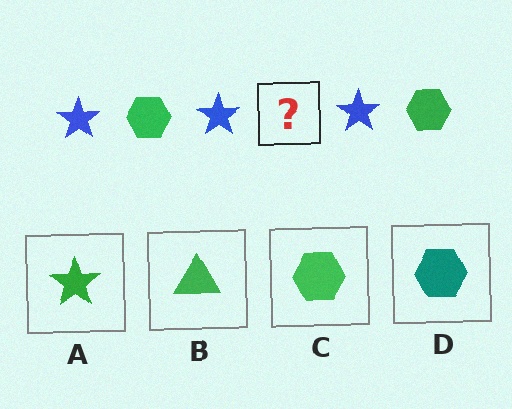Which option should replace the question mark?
Option C.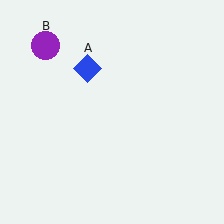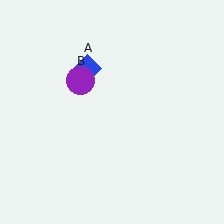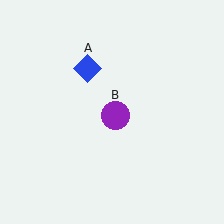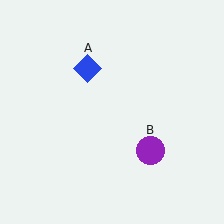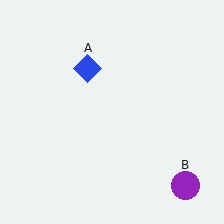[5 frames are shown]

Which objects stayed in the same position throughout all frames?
Blue diamond (object A) remained stationary.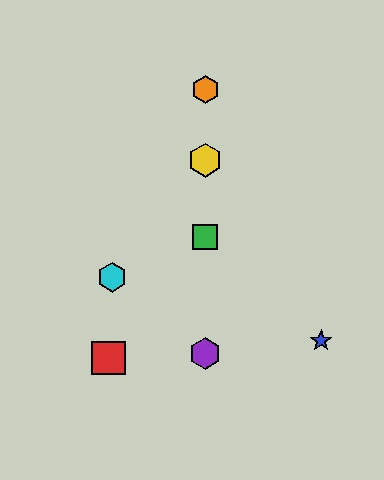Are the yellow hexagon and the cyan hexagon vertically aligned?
No, the yellow hexagon is at x≈205 and the cyan hexagon is at x≈112.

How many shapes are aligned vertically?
4 shapes (the green square, the yellow hexagon, the purple hexagon, the orange hexagon) are aligned vertically.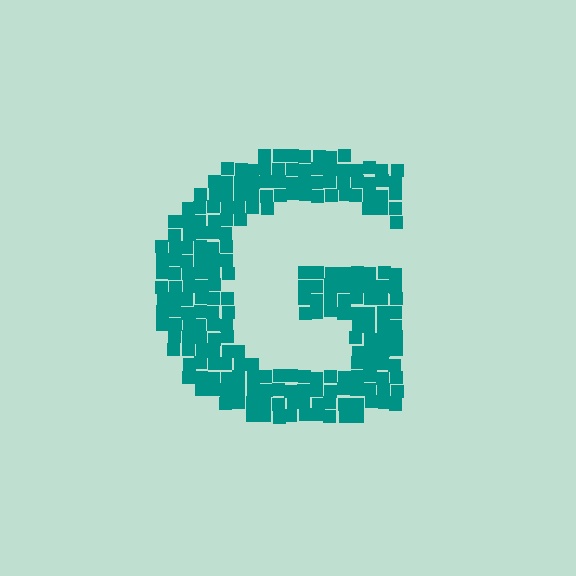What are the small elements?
The small elements are squares.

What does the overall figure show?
The overall figure shows the letter G.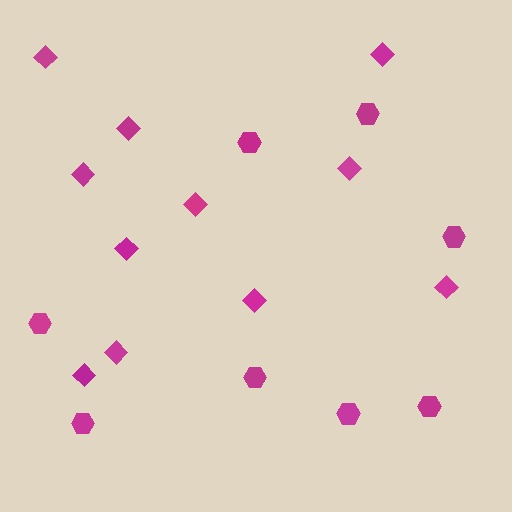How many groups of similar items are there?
There are 2 groups: one group of diamonds (11) and one group of hexagons (8).